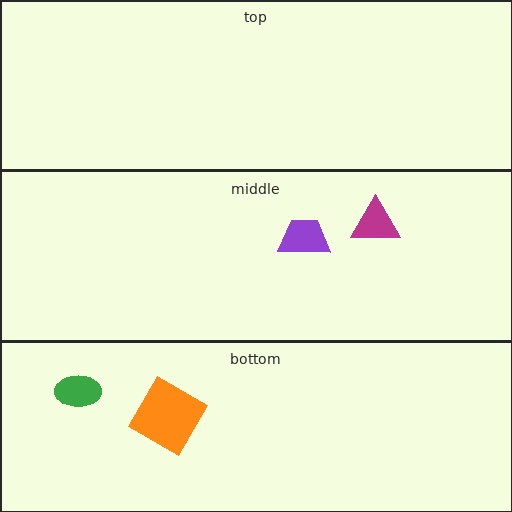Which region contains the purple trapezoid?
The middle region.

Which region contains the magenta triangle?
The middle region.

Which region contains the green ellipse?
The bottom region.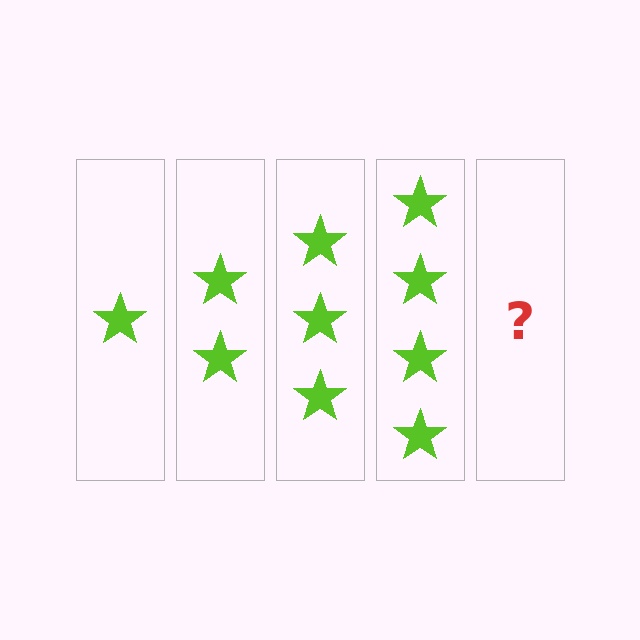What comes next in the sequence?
The next element should be 5 stars.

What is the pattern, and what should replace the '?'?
The pattern is that each step adds one more star. The '?' should be 5 stars.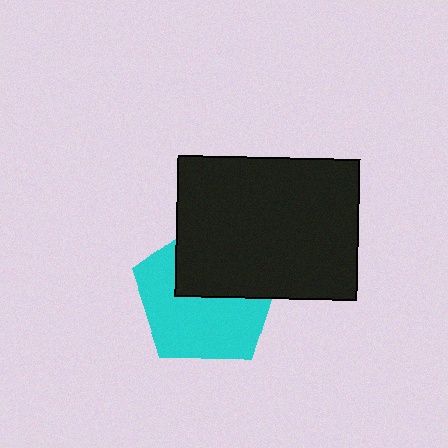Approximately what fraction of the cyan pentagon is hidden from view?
Roughly 42% of the cyan pentagon is hidden behind the black rectangle.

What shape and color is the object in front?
The object in front is a black rectangle.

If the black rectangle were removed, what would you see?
You would see the complete cyan pentagon.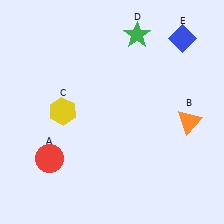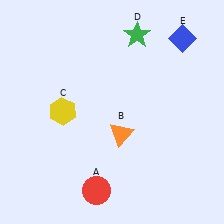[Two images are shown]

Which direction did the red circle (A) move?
The red circle (A) moved right.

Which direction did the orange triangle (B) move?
The orange triangle (B) moved left.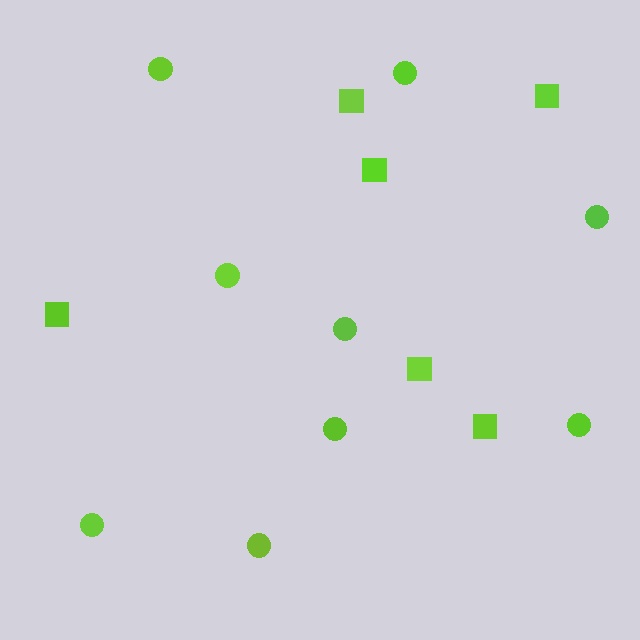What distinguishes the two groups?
There are 2 groups: one group of squares (6) and one group of circles (9).